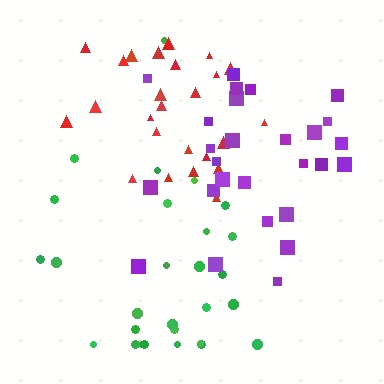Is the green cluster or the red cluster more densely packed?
Red.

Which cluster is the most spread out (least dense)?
Green.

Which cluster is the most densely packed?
Red.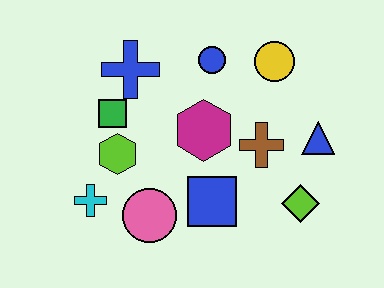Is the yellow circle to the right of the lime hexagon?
Yes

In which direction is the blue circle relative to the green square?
The blue circle is to the right of the green square.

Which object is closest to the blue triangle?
The brown cross is closest to the blue triangle.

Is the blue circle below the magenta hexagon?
No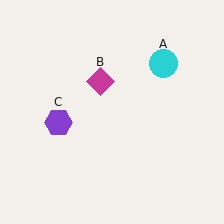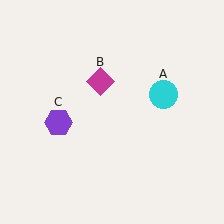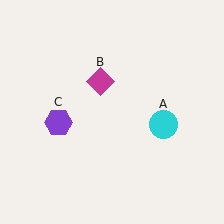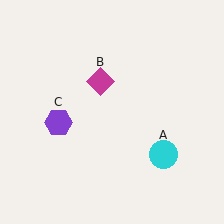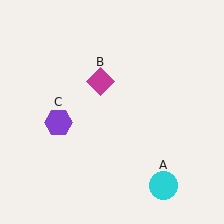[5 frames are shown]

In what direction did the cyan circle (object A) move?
The cyan circle (object A) moved down.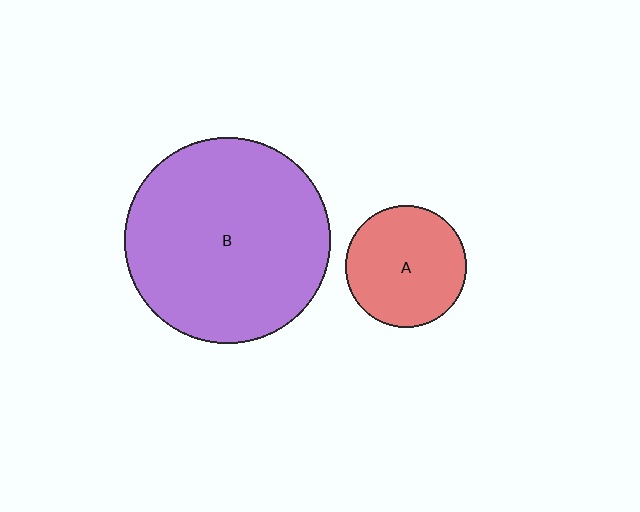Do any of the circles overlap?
No, none of the circles overlap.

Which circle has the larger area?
Circle B (purple).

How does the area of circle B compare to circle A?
Approximately 2.9 times.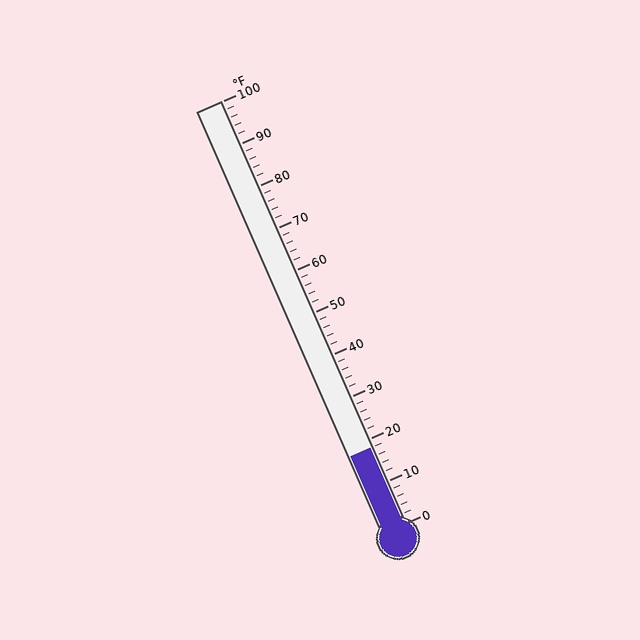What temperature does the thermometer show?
The thermometer shows approximately 18°F.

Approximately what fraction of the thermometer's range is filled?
The thermometer is filled to approximately 20% of its range.